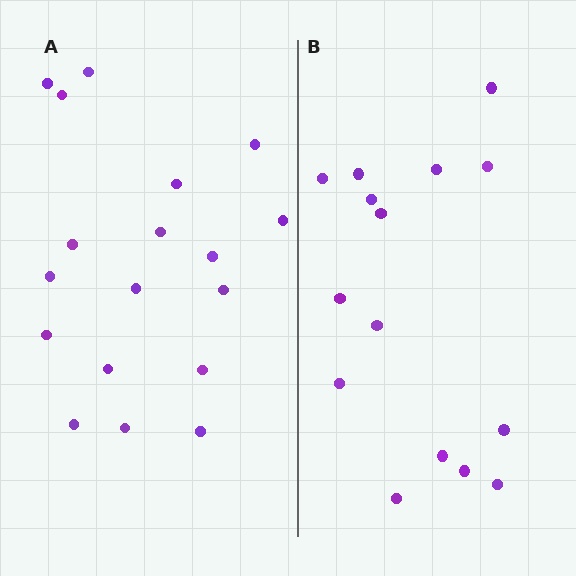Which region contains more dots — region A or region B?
Region A (the left region) has more dots.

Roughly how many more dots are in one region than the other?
Region A has just a few more — roughly 2 or 3 more dots than region B.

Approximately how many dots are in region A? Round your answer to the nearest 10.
About 20 dots. (The exact count is 18, which rounds to 20.)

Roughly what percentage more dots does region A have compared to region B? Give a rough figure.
About 20% more.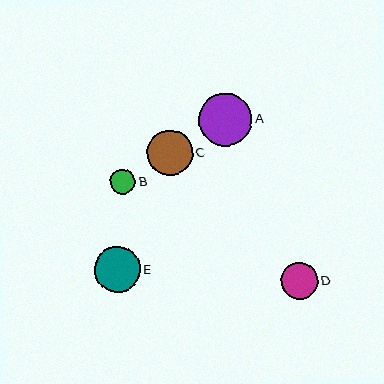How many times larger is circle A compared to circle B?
Circle A is approximately 2.1 times the size of circle B.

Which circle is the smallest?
Circle B is the smallest with a size of approximately 25 pixels.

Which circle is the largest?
Circle A is the largest with a size of approximately 53 pixels.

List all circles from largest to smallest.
From largest to smallest: A, C, E, D, B.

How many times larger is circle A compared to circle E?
Circle A is approximately 1.2 times the size of circle E.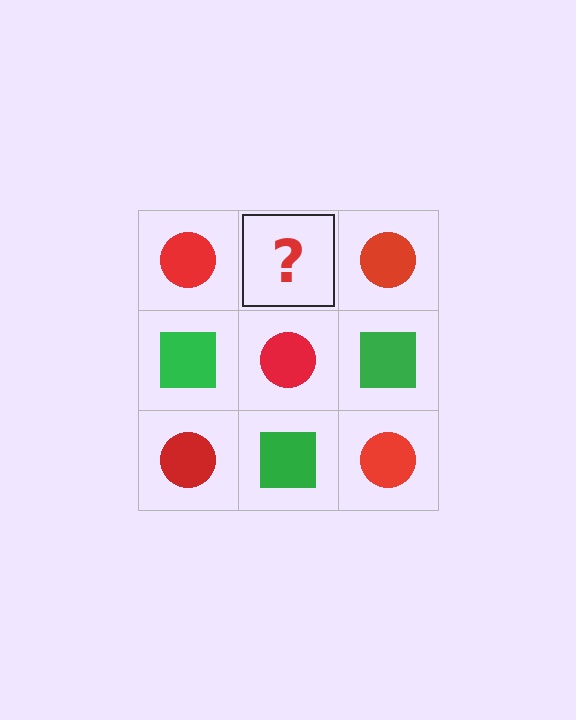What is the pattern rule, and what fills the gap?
The rule is that it alternates red circle and green square in a checkerboard pattern. The gap should be filled with a green square.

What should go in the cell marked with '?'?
The missing cell should contain a green square.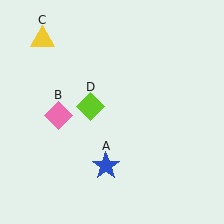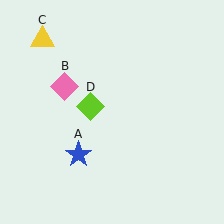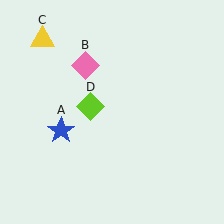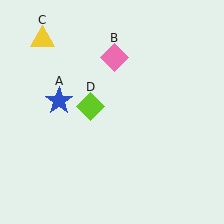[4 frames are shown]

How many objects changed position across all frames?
2 objects changed position: blue star (object A), pink diamond (object B).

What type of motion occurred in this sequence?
The blue star (object A), pink diamond (object B) rotated clockwise around the center of the scene.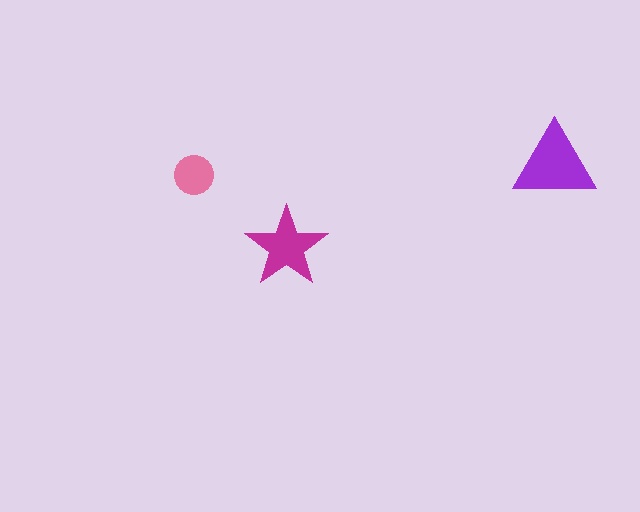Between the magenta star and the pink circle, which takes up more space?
The magenta star.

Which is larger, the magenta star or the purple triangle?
The purple triangle.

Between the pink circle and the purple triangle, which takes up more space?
The purple triangle.